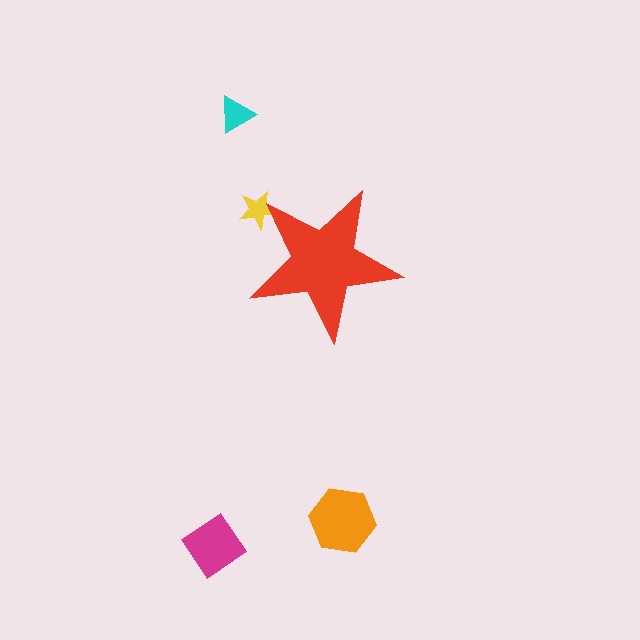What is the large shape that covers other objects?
A red star.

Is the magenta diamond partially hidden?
No, the magenta diamond is fully visible.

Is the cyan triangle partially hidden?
No, the cyan triangle is fully visible.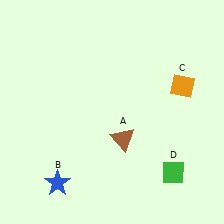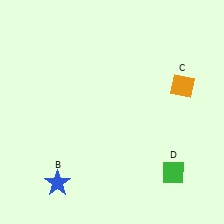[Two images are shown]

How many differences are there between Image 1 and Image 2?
There is 1 difference between the two images.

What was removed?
The brown triangle (A) was removed in Image 2.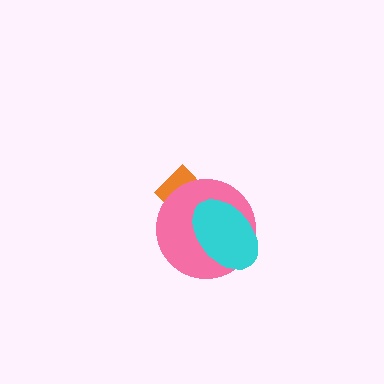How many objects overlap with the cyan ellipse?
2 objects overlap with the cyan ellipse.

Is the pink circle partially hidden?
Yes, it is partially covered by another shape.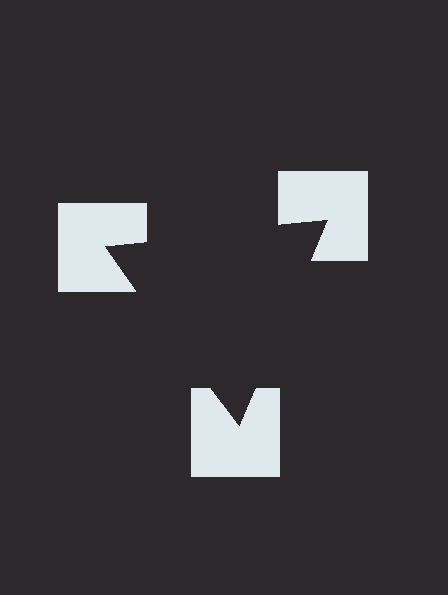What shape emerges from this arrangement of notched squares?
An illusory triangle — its edges are inferred from the aligned wedge cuts in the notched squares, not physically drawn.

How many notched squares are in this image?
There are 3 — one at each vertex of the illusory triangle.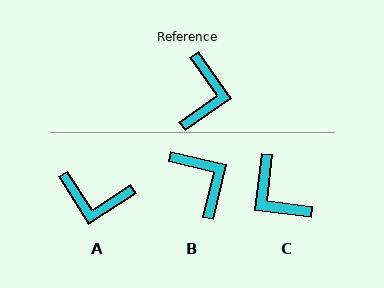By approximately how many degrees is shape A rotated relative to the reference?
Approximately 92 degrees clockwise.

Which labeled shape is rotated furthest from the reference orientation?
C, about 132 degrees away.